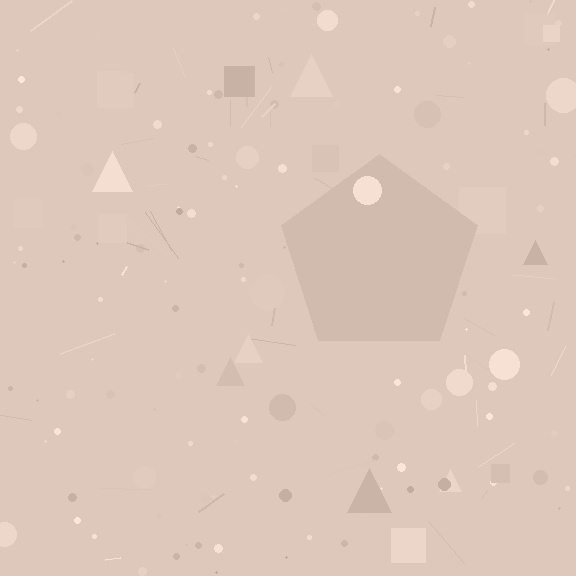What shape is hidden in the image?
A pentagon is hidden in the image.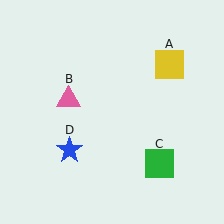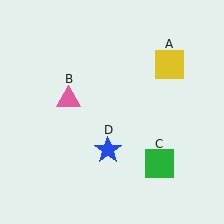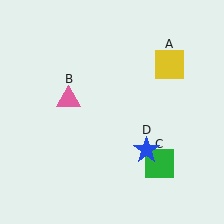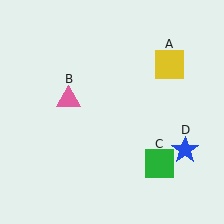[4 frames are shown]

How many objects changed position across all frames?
1 object changed position: blue star (object D).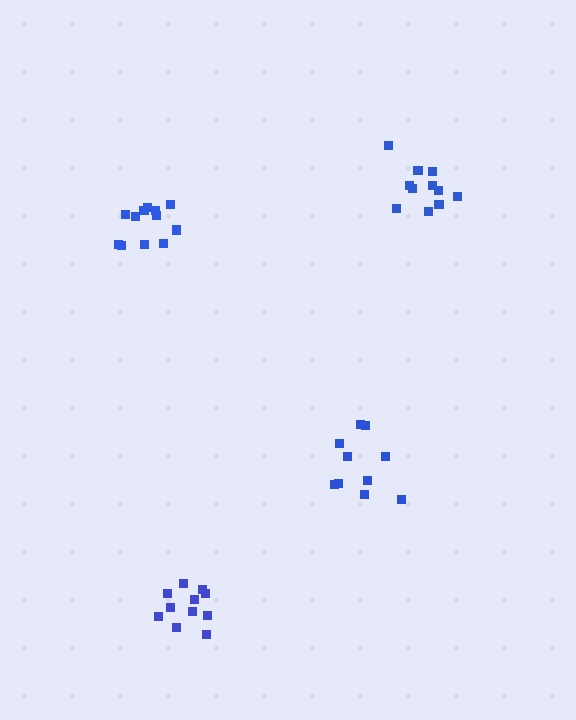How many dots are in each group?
Group 1: 10 dots, Group 2: 12 dots, Group 3: 11 dots, Group 4: 11 dots (44 total).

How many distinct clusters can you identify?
There are 4 distinct clusters.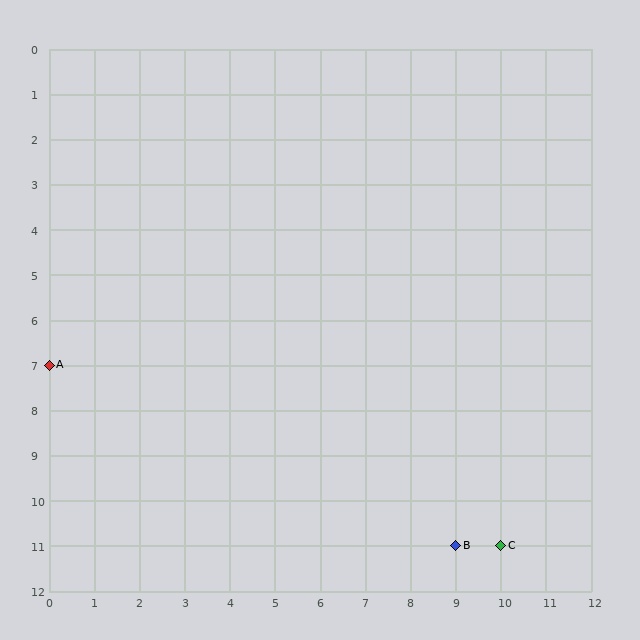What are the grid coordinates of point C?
Point C is at grid coordinates (10, 11).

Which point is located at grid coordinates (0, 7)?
Point A is at (0, 7).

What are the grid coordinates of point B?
Point B is at grid coordinates (9, 11).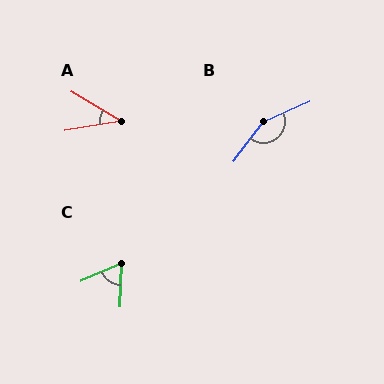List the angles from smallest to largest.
A (41°), C (65°), B (150°).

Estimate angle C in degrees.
Approximately 65 degrees.